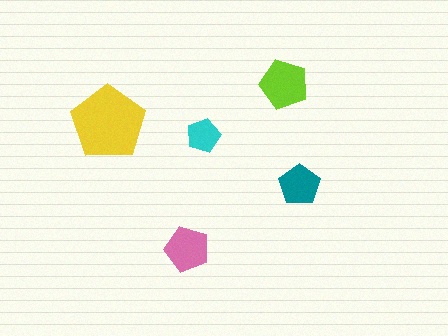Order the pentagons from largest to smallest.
the yellow one, the lime one, the pink one, the teal one, the cyan one.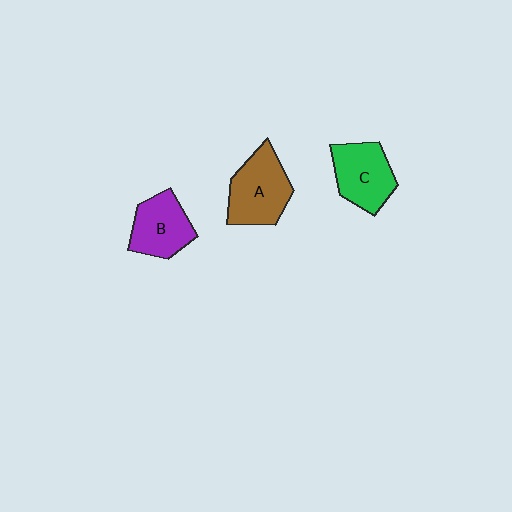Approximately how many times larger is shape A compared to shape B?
Approximately 1.2 times.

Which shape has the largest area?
Shape A (brown).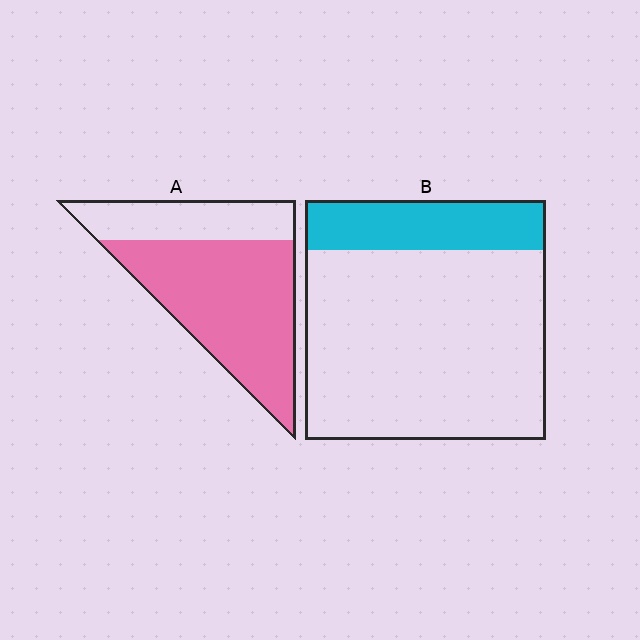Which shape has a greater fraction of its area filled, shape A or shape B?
Shape A.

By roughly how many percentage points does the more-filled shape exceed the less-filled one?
By roughly 50 percentage points (A over B).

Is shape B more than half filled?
No.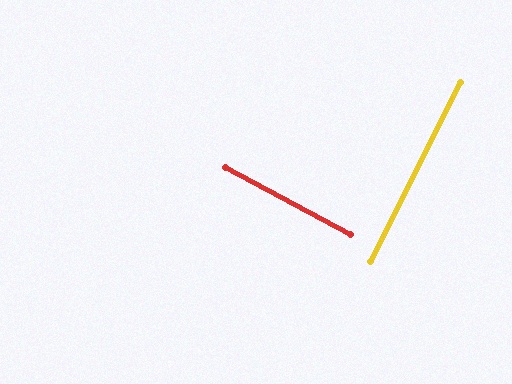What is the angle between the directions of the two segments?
Approximately 88 degrees.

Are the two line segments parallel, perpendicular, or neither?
Perpendicular — they meet at approximately 88°.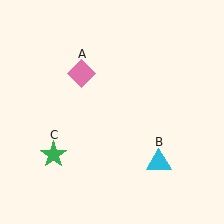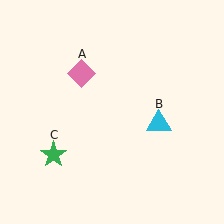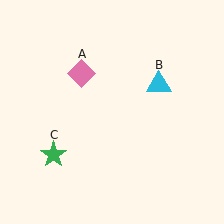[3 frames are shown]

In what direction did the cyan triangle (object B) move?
The cyan triangle (object B) moved up.